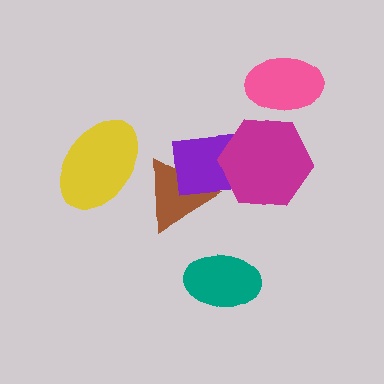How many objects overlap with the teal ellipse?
0 objects overlap with the teal ellipse.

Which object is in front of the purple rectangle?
The magenta hexagon is in front of the purple rectangle.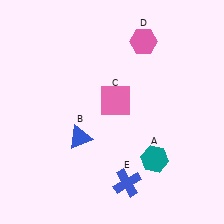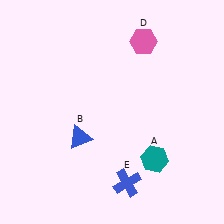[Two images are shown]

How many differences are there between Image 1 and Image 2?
There is 1 difference between the two images.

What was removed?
The pink square (C) was removed in Image 2.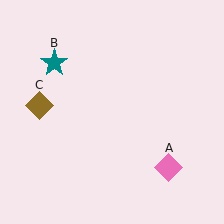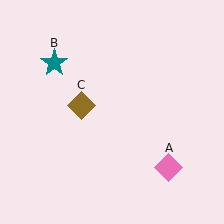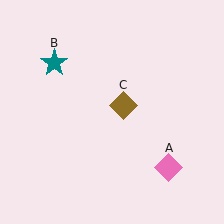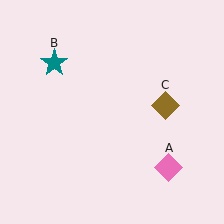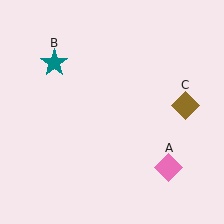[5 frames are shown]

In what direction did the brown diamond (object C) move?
The brown diamond (object C) moved right.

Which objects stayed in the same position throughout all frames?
Pink diamond (object A) and teal star (object B) remained stationary.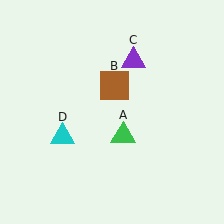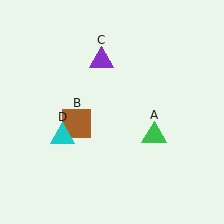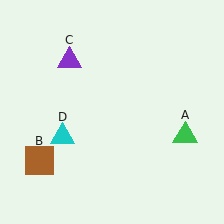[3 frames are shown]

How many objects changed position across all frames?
3 objects changed position: green triangle (object A), brown square (object B), purple triangle (object C).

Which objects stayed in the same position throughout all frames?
Cyan triangle (object D) remained stationary.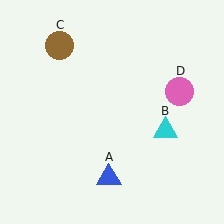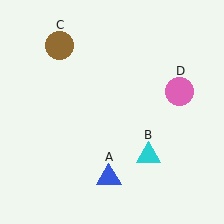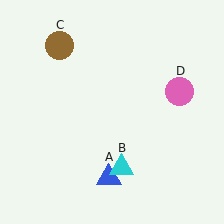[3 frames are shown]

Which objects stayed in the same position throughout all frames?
Blue triangle (object A) and brown circle (object C) and pink circle (object D) remained stationary.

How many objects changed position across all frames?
1 object changed position: cyan triangle (object B).